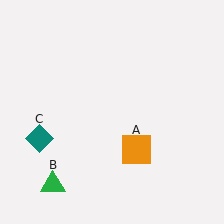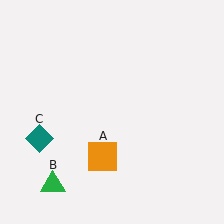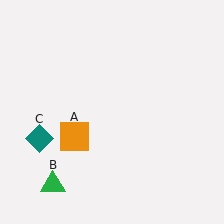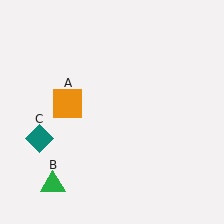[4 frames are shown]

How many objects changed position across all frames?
1 object changed position: orange square (object A).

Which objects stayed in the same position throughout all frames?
Green triangle (object B) and teal diamond (object C) remained stationary.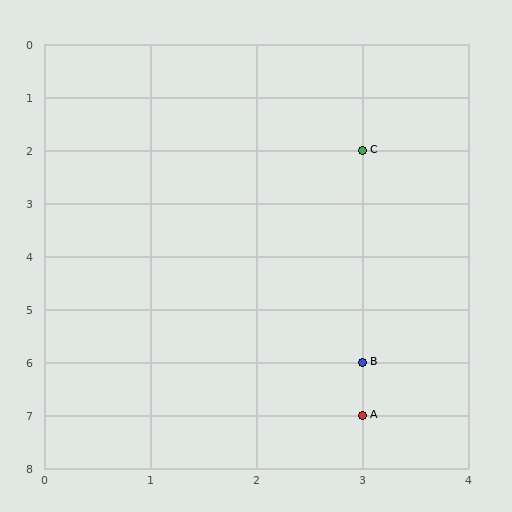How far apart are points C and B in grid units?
Points C and B are 4 rows apart.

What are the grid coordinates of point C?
Point C is at grid coordinates (3, 2).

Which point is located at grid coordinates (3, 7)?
Point A is at (3, 7).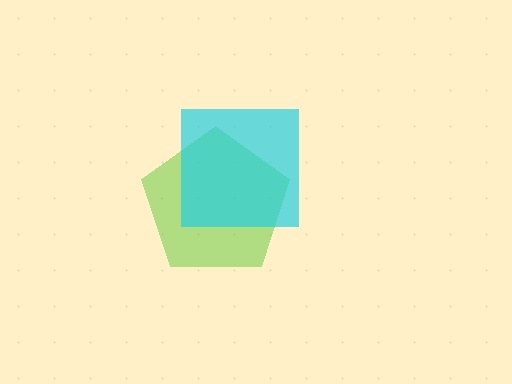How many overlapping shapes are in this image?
There are 2 overlapping shapes in the image.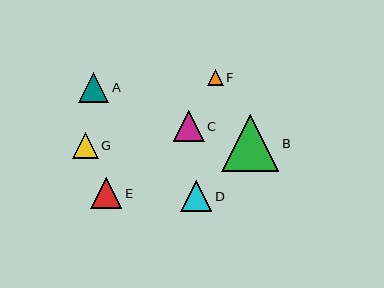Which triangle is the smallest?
Triangle F is the smallest with a size of approximately 16 pixels.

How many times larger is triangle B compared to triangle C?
Triangle B is approximately 1.9 times the size of triangle C.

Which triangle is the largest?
Triangle B is the largest with a size of approximately 57 pixels.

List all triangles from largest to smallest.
From largest to smallest: B, E, D, C, A, G, F.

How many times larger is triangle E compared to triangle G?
Triangle E is approximately 1.2 times the size of triangle G.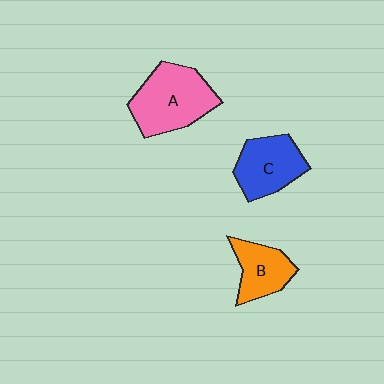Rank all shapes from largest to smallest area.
From largest to smallest: A (pink), C (blue), B (orange).